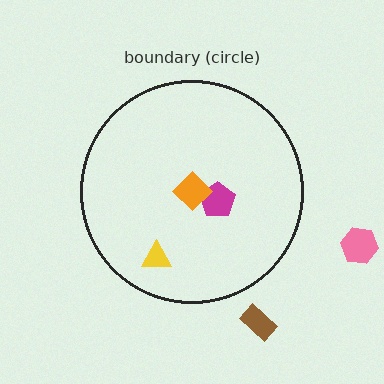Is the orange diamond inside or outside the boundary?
Inside.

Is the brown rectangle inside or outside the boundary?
Outside.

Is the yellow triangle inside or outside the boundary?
Inside.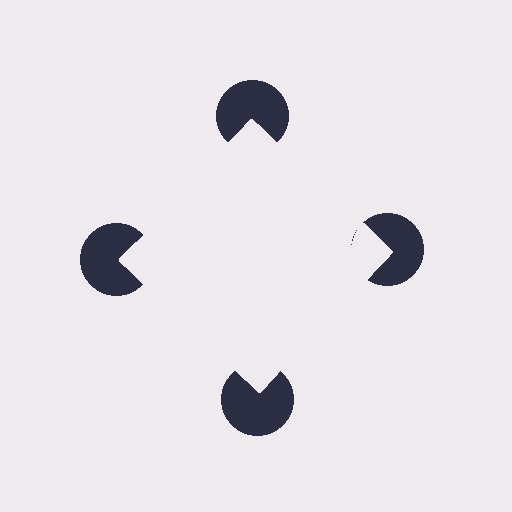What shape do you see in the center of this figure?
An illusory square — its edges are inferred from the aligned wedge cuts in the pac-man discs, not physically drawn.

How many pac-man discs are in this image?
There are 4 — one at each vertex of the illusory square.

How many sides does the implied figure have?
4 sides.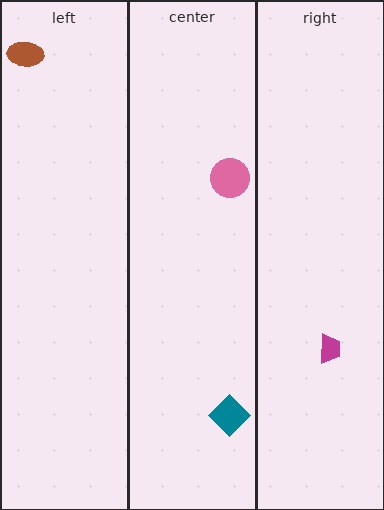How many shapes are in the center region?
2.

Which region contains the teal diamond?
The center region.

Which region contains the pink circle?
The center region.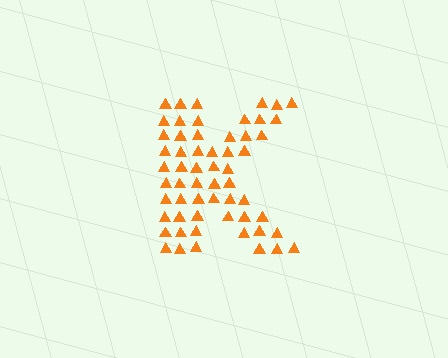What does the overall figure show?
The overall figure shows the letter K.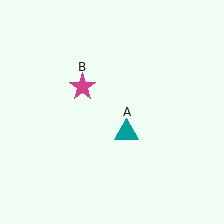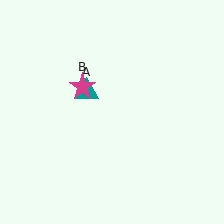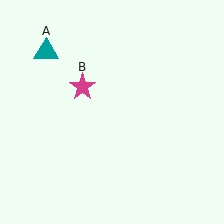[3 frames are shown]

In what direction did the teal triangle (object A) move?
The teal triangle (object A) moved up and to the left.